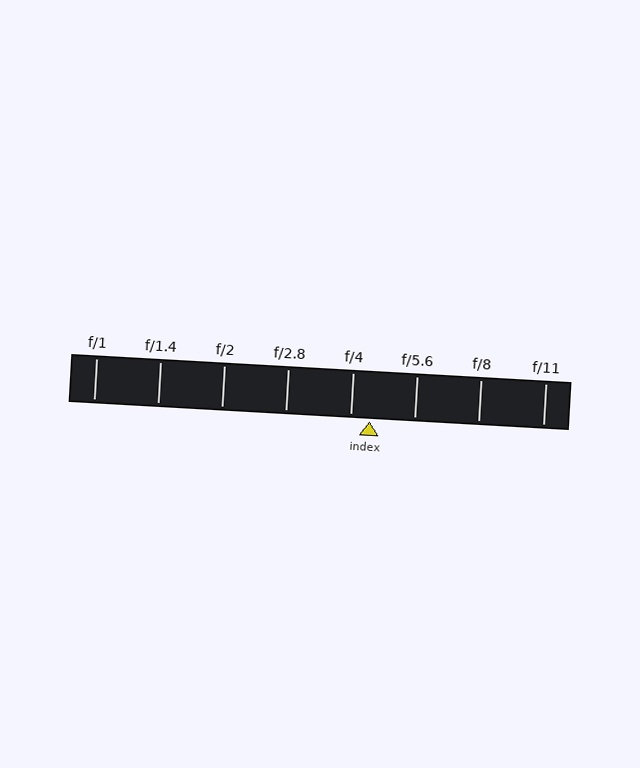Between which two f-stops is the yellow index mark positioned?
The index mark is between f/4 and f/5.6.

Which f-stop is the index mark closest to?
The index mark is closest to f/4.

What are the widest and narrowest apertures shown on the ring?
The widest aperture shown is f/1 and the narrowest is f/11.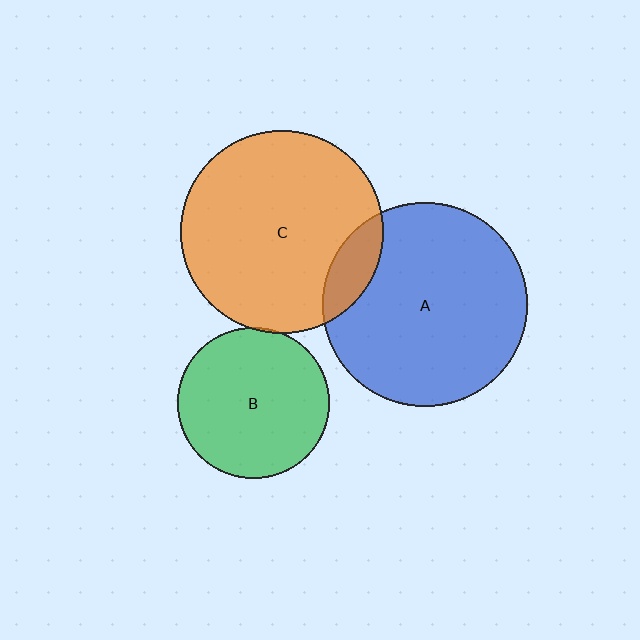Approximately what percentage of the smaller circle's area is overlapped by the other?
Approximately 5%.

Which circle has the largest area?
Circle A (blue).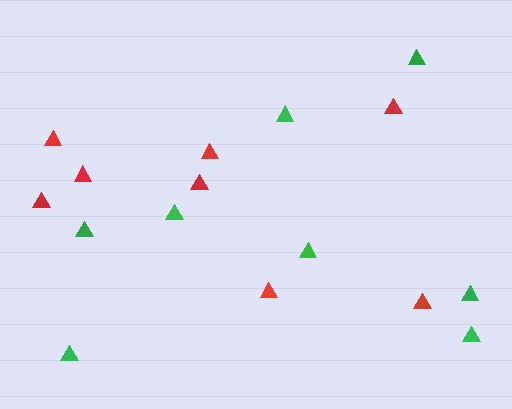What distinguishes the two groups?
There are 2 groups: one group of red triangles (8) and one group of green triangles (8).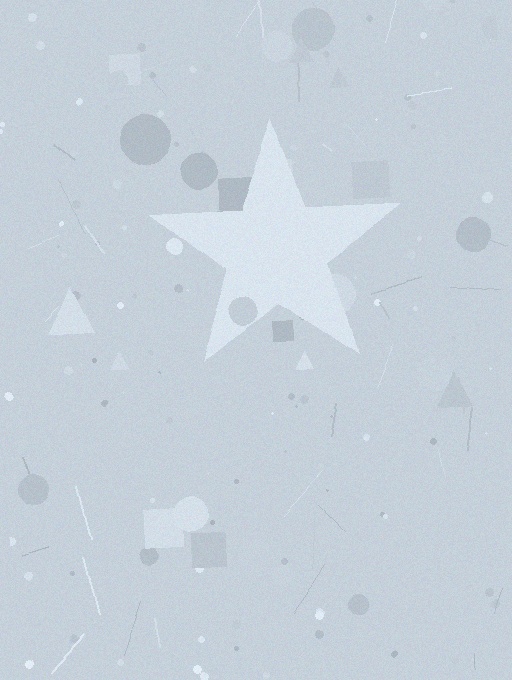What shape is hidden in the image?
A star is hidden in the image.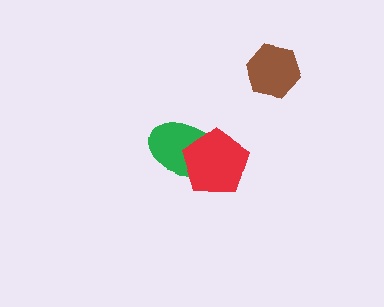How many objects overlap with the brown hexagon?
0 objects overlap with the brown hexagon.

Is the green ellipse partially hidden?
Yes, it is partially covered by another shape.